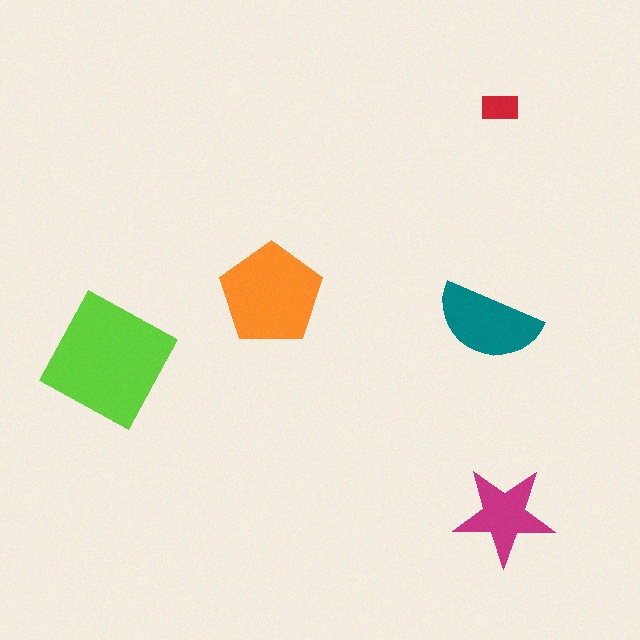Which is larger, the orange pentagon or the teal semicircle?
The orange pentagon.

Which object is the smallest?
The red rectangle.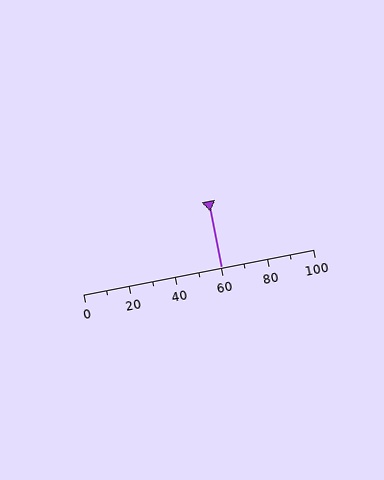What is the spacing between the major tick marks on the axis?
The major ticks are spaced 20 apart.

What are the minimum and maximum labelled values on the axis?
The axis runs from 0 to 100.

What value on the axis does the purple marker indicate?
The marker indicates approximately 60.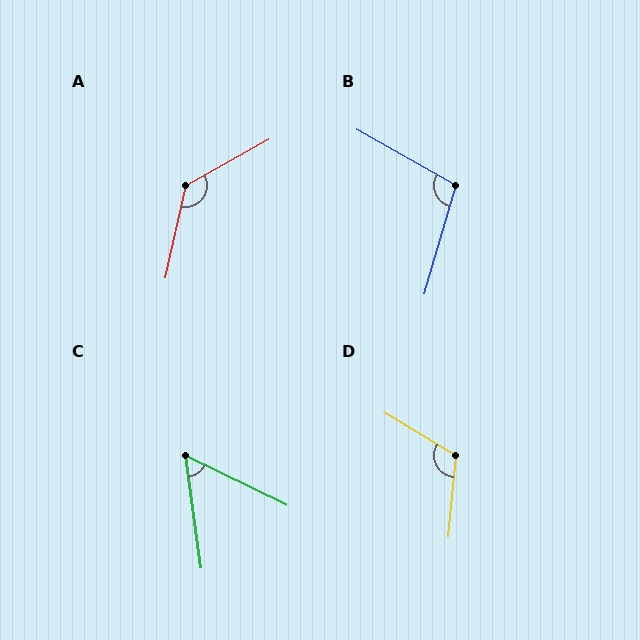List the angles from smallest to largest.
C (56°), B (103°), D (116°), A (132°).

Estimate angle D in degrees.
Approximately 116 degrees.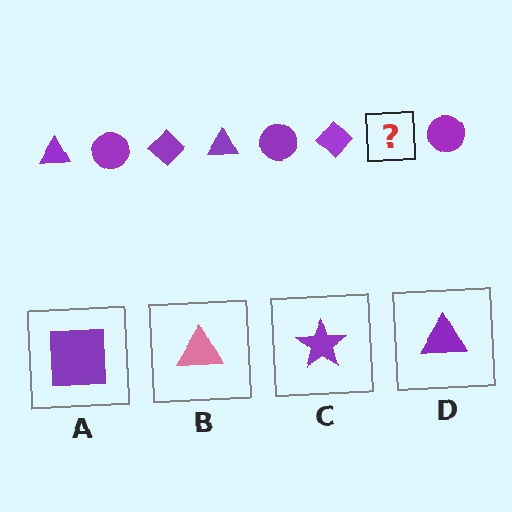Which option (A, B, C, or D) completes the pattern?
D.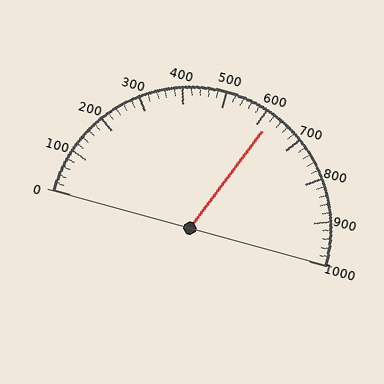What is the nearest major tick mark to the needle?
The nearest major tick mark is 600.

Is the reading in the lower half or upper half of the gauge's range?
The reading is in the upper half of the range (0 to 1000).